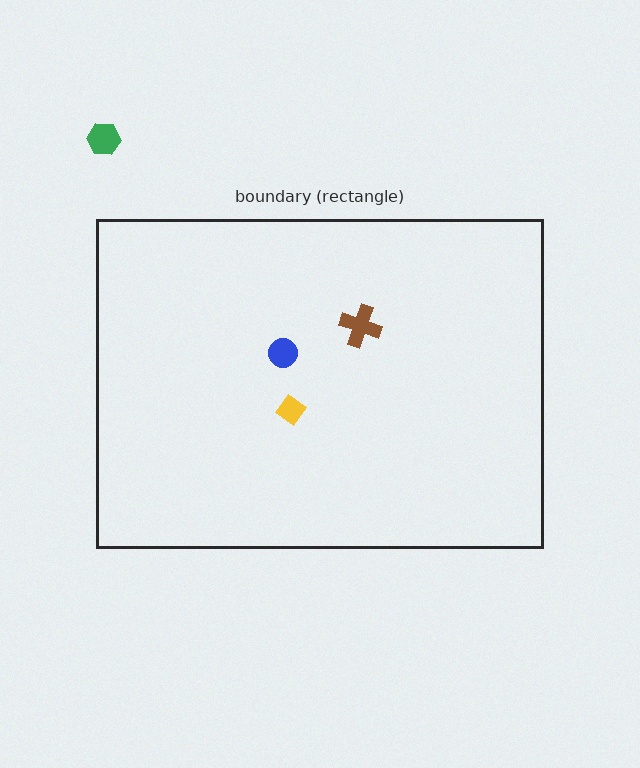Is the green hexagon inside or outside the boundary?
Outside.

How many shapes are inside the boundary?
3 inside, 1 outside.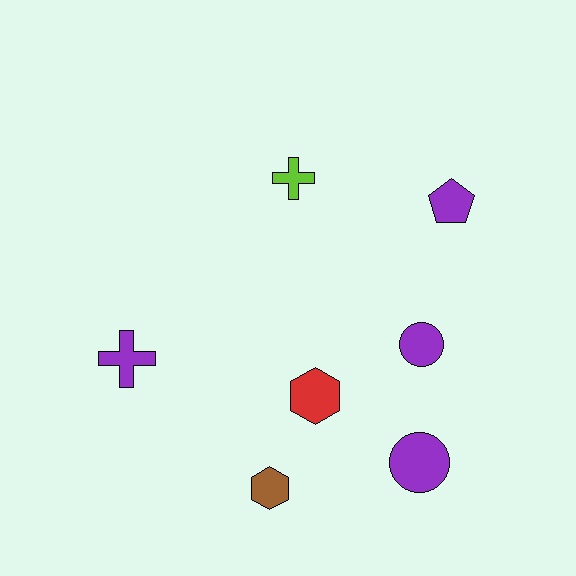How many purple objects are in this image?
There are 4 purple objects.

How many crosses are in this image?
There are 2 crosses.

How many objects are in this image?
There are 7 objects.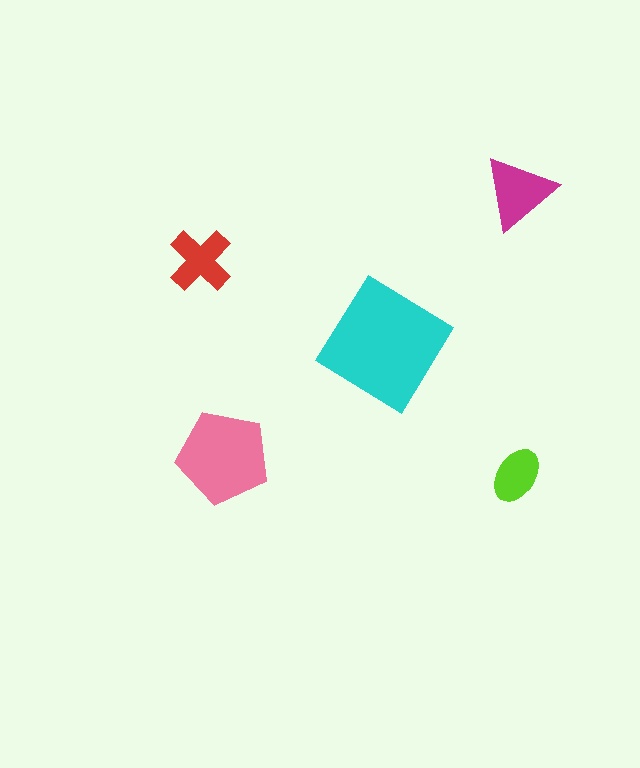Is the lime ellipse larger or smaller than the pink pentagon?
Smaller.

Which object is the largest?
The cyan diamond.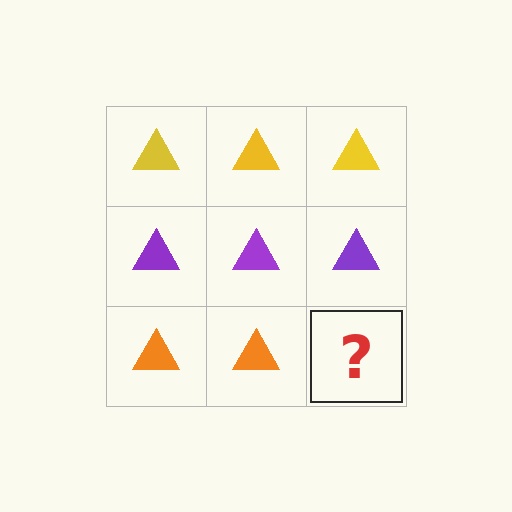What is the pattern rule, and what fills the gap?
The rule is that each row has a consistent color. The gap should be filled with an orange triangle.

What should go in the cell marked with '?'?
The missing cell should contain an orange triangle.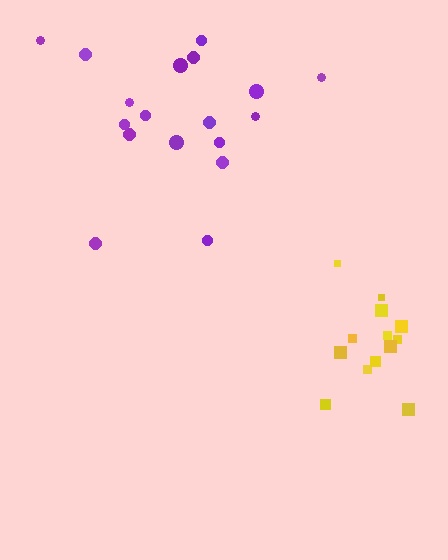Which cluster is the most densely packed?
Yellow.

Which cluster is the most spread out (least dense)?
Purple.